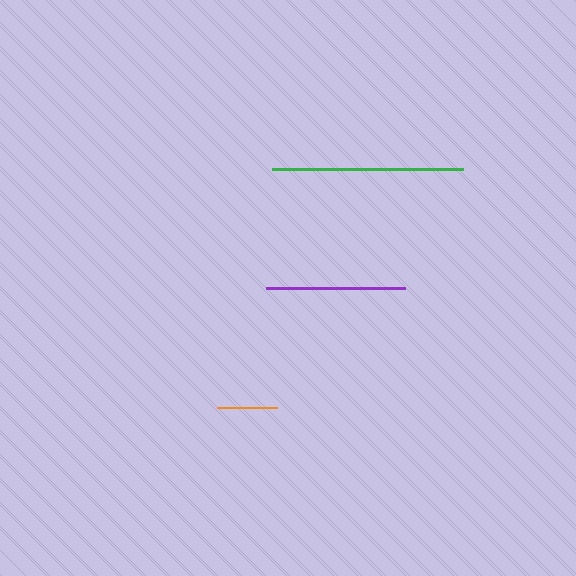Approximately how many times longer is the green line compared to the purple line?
The green line is approximately 1.4 times the length of the purple line.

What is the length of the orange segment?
The orange segment is approximately 61 pixels long.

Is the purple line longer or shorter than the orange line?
The purple line is longer than the orange line.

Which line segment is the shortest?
The orange line is the shortest at approximately 61 pixels.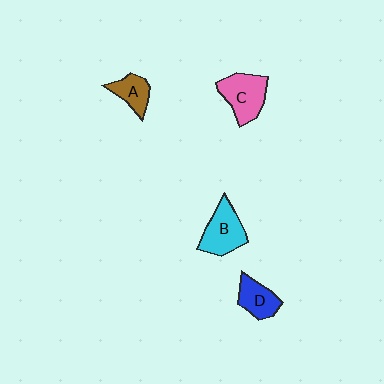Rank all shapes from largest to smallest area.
From largest to smallest: C (pink), B (cyan), D (blue), A (brown).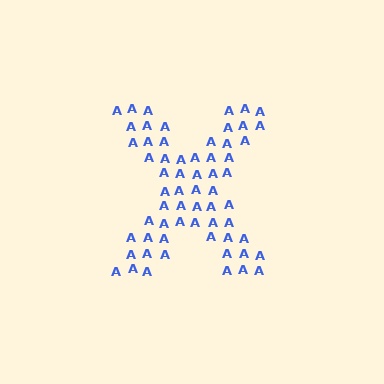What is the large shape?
The large shape is the letter X.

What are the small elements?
The small elements are letter A's.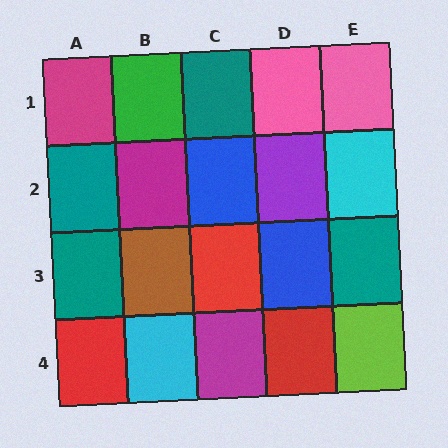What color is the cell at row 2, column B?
Magenta.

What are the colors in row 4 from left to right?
Red, cyan, magenta, red, lime.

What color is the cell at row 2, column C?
Blue.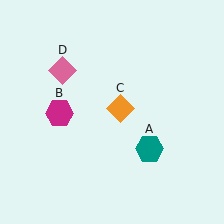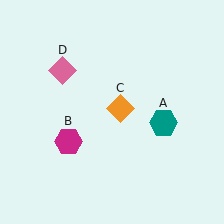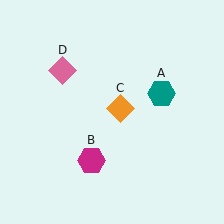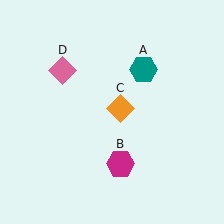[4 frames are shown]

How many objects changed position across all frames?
2 objects changed position: teal hexagon (object A), magenta hexagon (object B).